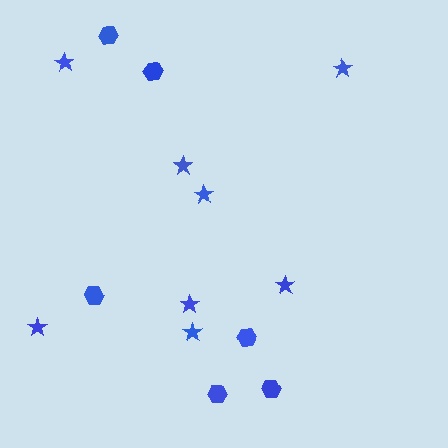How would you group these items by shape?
There are 2 groups: one group of stars (8) and one group of hexagons (6).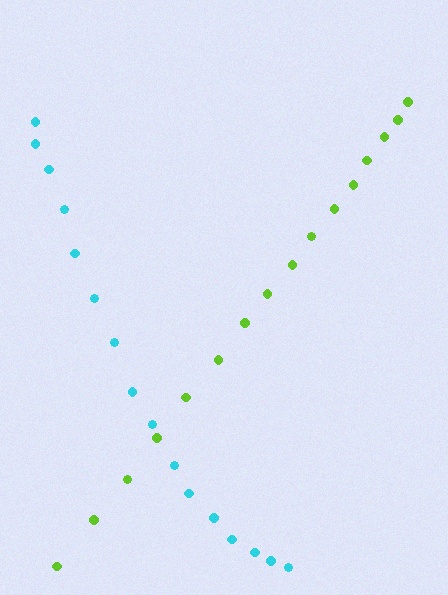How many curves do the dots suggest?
There are 2 distinct paths.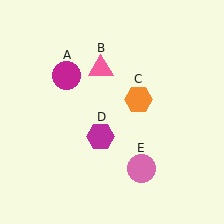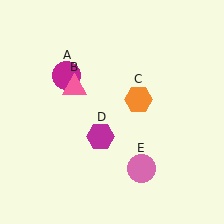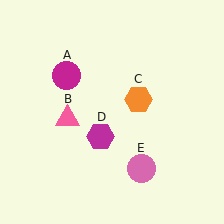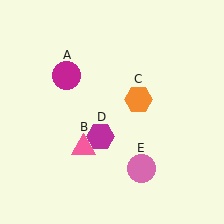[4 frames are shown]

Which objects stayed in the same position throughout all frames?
Magenta circle (object A) and orange hexagon (object C) and magenta hexagon (object D) and pink circle (object E) remained stationary.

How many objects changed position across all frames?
1 object changed position: pink triangle (object B).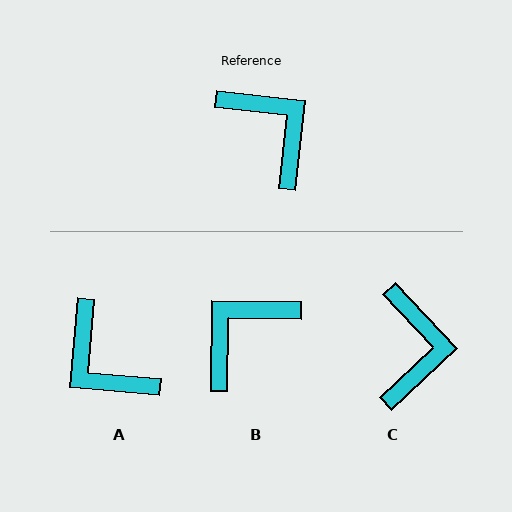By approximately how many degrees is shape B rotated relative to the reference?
Approximately 96 degrees counter-clockwise.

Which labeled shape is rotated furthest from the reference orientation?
A, about 178 degrees away.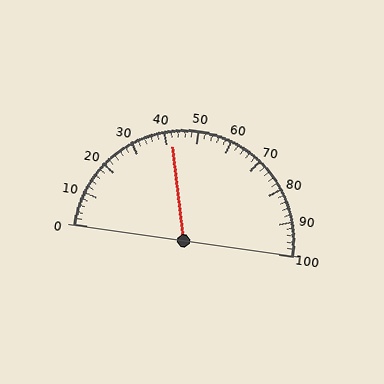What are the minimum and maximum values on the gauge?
The gauge ranges from 0 to 100.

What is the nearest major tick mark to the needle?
The nearest major tick mark is 40.